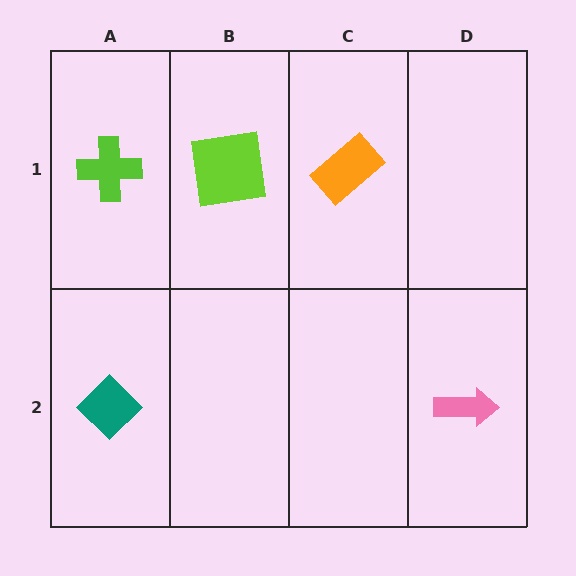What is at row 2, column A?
A teal diamond.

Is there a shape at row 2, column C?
No, that cell is empty.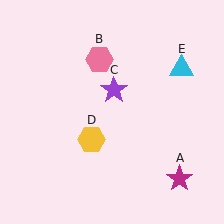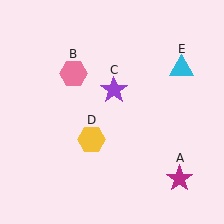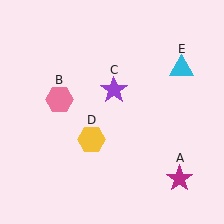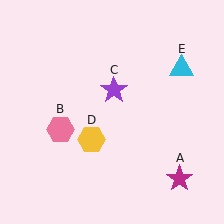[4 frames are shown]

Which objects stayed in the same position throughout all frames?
Magenta star (object A) and purple star (object C) and yellow hexagon (object D) and cyan triangle (object E) remained stationary.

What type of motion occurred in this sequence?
The pink hexagon (object B) rotated counterclockwise around the center of the scene.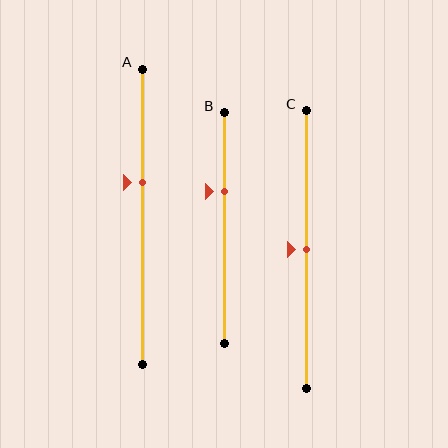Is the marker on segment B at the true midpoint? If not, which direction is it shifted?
No, the marker on segment B is shifted upward by about 16% of the segment length.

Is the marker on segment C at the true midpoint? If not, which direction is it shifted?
Yes, the marker on segment C is at the true midpoint.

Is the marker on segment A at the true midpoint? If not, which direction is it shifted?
No, the marker on segment A is shifted upward by about 12% of the segment length.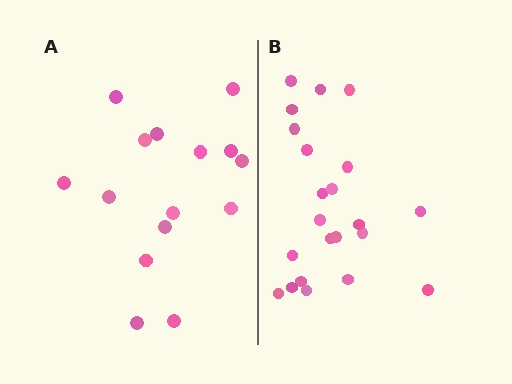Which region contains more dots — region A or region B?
Region B (the right region) has more dots.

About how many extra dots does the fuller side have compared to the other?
Region B has roughly 8 or so more dots than region A.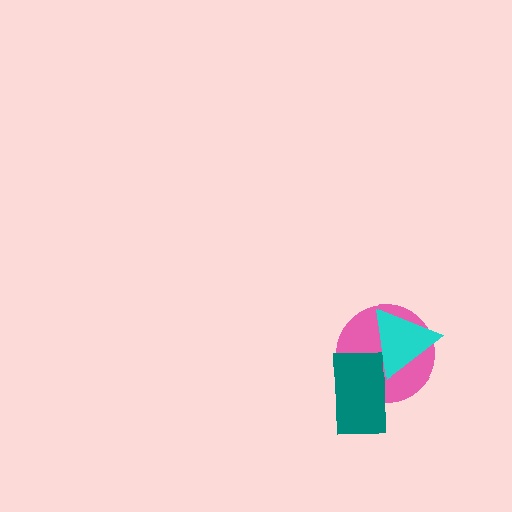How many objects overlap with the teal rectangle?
2 objects overlap with the teal rectangle.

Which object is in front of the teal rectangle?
The cyan triangle is in front of the teal rectangle.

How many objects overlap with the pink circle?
2 objects overlap with the pink circle.